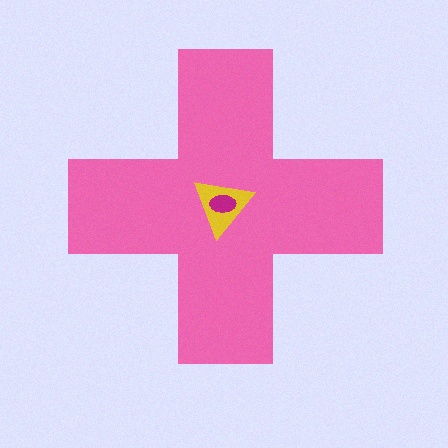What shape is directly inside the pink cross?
The yellow triangle.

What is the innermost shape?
The magenta ellipse.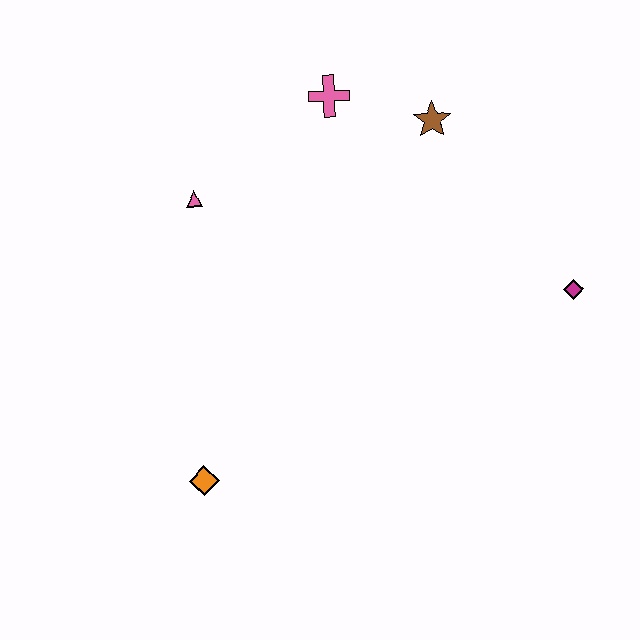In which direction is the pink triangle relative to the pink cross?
The pink triangle is to the left of the pink cross.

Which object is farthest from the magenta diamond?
The orange diamond is farthest from the magenta diamond.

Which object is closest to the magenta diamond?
The brown star is closest to the magenta diamond.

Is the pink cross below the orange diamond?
No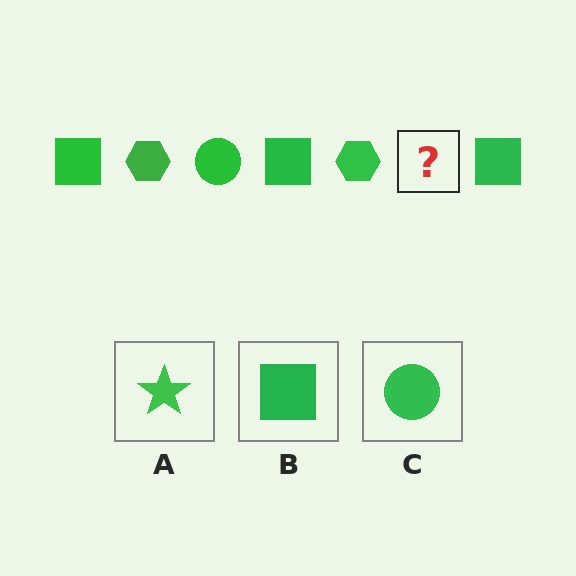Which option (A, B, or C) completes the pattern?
C.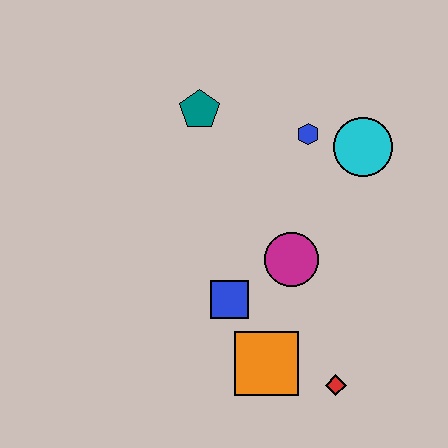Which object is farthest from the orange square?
The teal pentagon is farthest from the orange square.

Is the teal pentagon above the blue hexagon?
Yes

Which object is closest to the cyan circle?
The blue hexagon is closest to the cyan circle.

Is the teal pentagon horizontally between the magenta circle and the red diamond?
No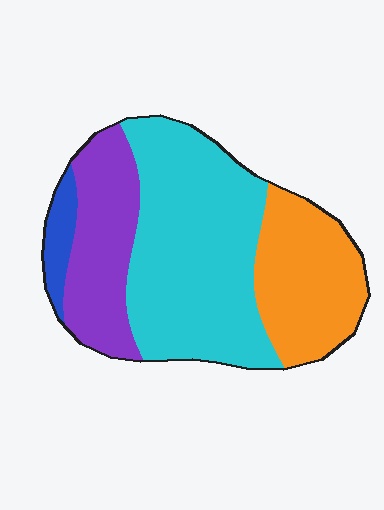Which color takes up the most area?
Cyan, at roughly 50%.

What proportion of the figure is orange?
Orange takes up about one quarter (1/4) of the figure.